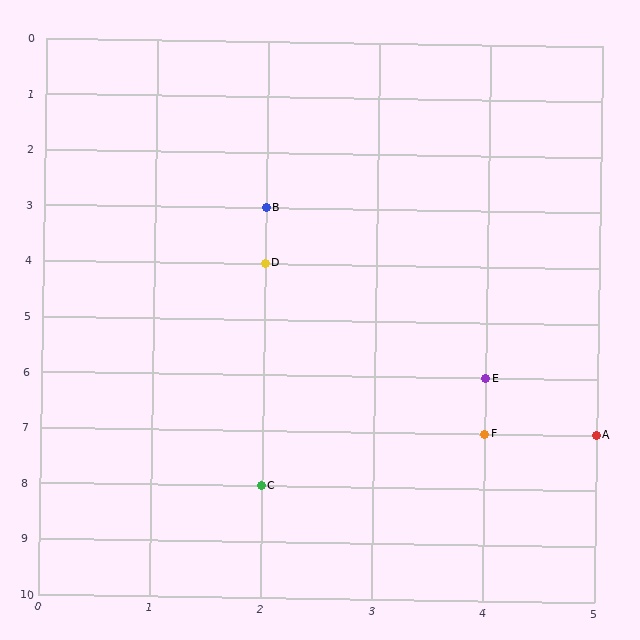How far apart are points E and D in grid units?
Points E and D are 2 columns and 2 rows apart (about 2.8 grid units diagonally).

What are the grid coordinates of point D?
Point D is at grid coordinates (2, 4).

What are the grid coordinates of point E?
Point E is at grid coordinates (4, 6).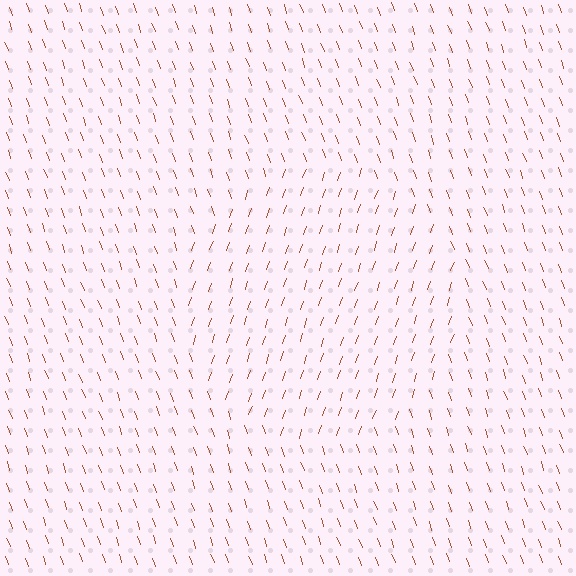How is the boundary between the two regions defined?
The boundary is defined purely by a change in line orientation (approximately 39 degrees difference). All lines are the same color and thickness.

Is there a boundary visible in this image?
Yes, there is a texture boundary formed by a change in line orientation.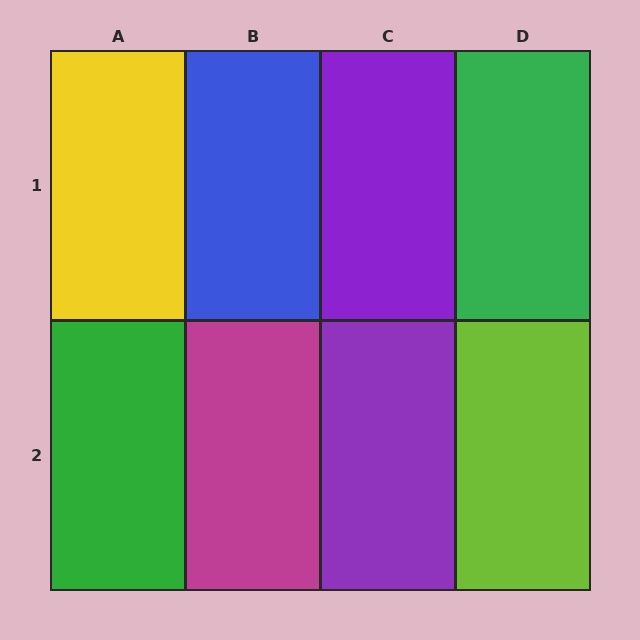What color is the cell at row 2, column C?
Purple.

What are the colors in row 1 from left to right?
Yellow, blue, purple, green.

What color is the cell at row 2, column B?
Magenta.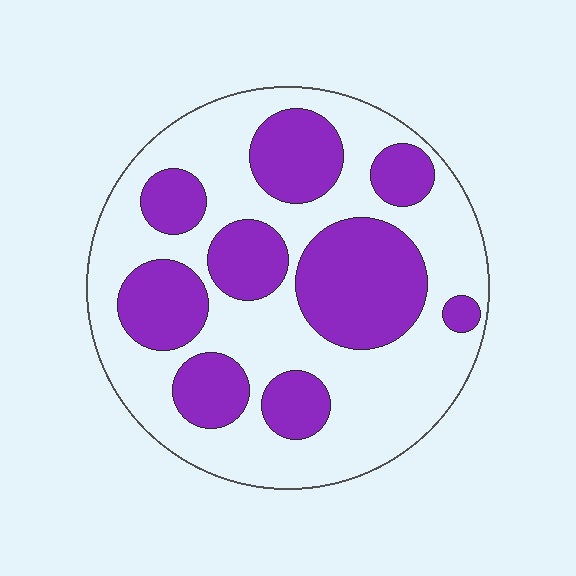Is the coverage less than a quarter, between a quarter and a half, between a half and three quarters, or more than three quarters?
Between a quarter and a half.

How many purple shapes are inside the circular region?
9.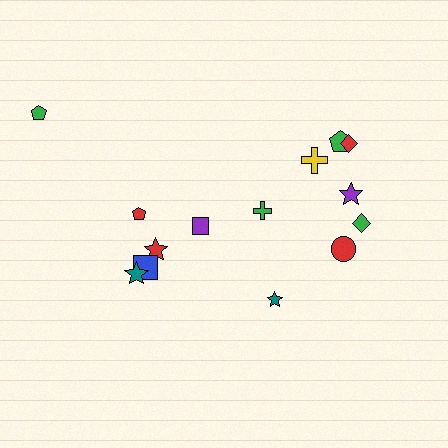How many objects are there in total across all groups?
There are 14 objects.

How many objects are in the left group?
There are 6 objects.